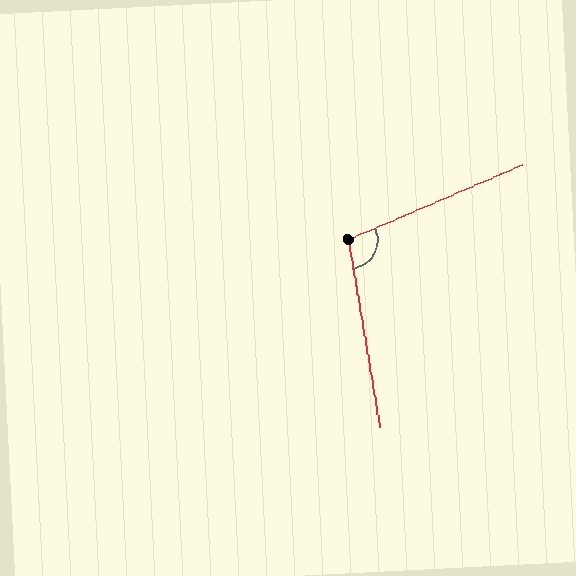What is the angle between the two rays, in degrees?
Approximately 104 degrees.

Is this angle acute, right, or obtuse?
It is obtuse.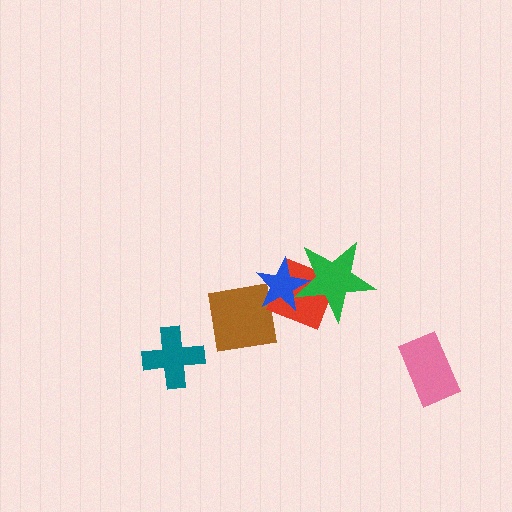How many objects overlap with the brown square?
1 object overlaps with the brown square.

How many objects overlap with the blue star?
3 objects overlap with the blue star.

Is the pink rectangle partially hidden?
No, no other shape covers it.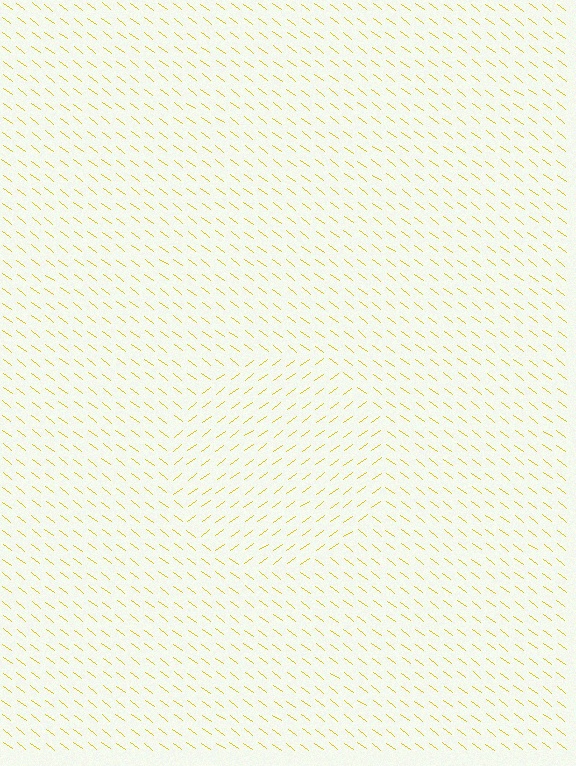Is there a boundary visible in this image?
Yes, there is a texture boundary formed by a change in line orientation.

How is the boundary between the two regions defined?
The boundary is defined purely by a change in line orientation (approximately 74 degrees difference). All lines are the same color and thickness.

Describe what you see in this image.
The image is filled with small yellow line segments. A circle region in the image has lines oriented differently from the surrounding lines, creating a visible texture boundary.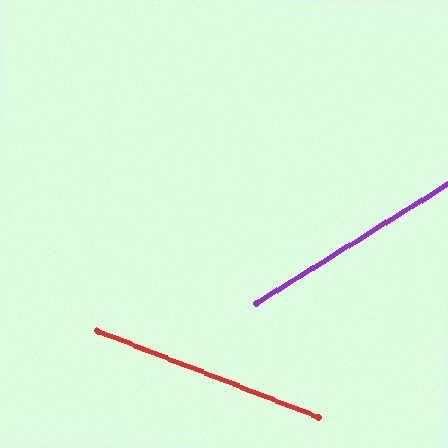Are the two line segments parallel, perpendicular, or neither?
Neither parallel nor perpendicular — they differ by about 53°.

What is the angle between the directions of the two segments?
Approximately 53 degrees.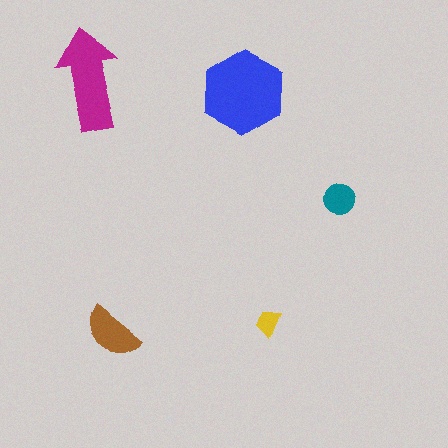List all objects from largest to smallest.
The blue hexagon, the magenta arrow, the brown semicircle, the teal circle, the yellow trapezoid.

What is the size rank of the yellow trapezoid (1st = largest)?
5th.